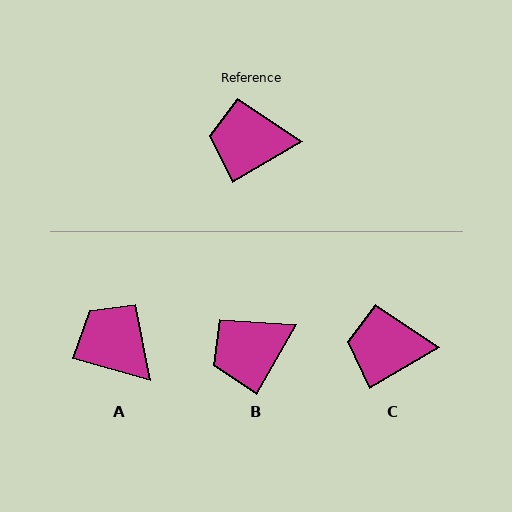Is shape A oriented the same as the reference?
No, it is off by about 46 degrees.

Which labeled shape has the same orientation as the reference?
C.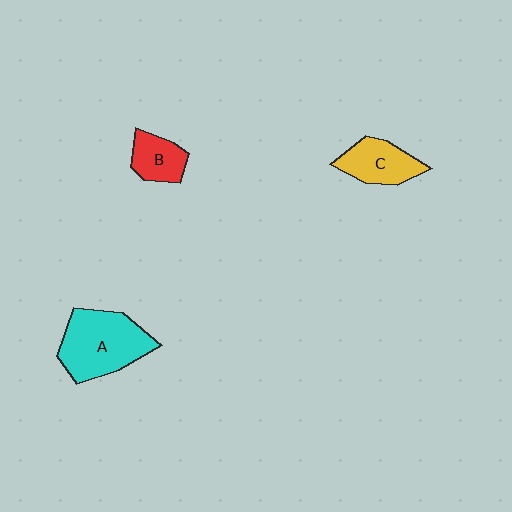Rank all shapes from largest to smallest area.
From largest to smallest: A (cyan), C (yellow), B (red).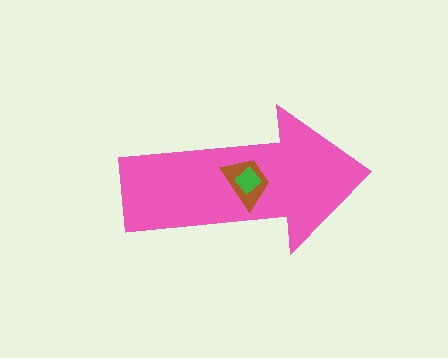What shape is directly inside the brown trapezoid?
The green diamond.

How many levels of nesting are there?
3.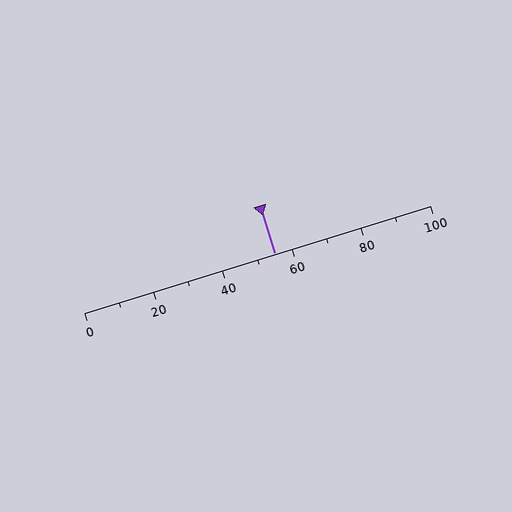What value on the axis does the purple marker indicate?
The marker indicates approximately 55.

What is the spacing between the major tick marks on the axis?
The major ticks are spaced 20 apart.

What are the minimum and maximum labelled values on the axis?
The axis runs from 0 to 100.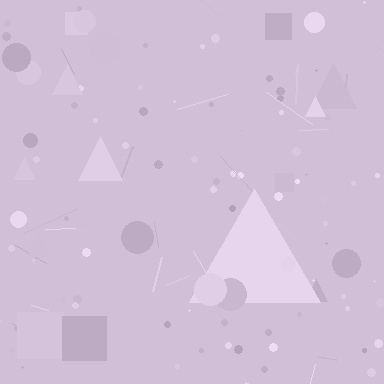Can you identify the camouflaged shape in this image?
The camouflaged shape is a triangle.